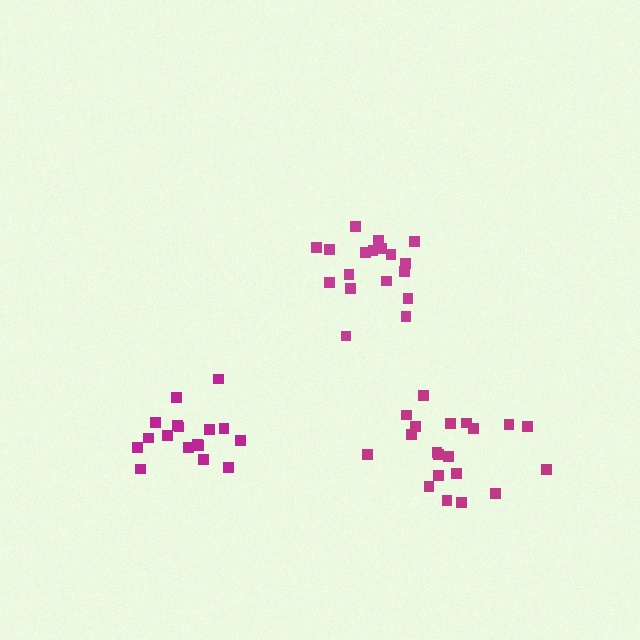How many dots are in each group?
Group 1: 17 dots, Group 2: 18 dots, Group 3: 20 dots (55 total).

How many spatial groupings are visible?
There are 3 spatial groupings.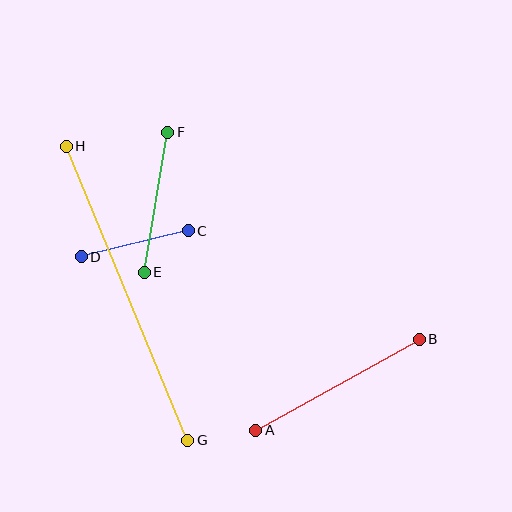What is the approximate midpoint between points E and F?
The midpoint is at approximately (156, 202) pixels.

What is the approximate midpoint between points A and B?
The midpoint is at approximately (338, 385) pixels.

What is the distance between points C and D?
The distance is approximately 110 pixels.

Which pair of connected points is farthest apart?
Points G and H are farthest apart.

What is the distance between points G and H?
The distance is approximately 318 pixels.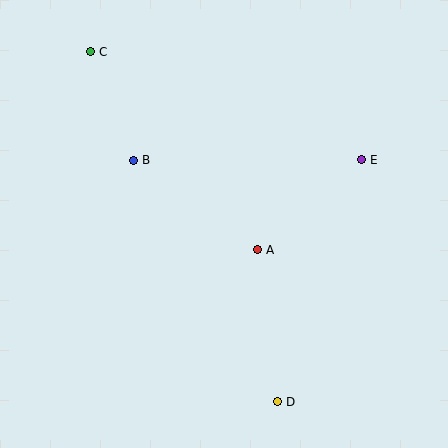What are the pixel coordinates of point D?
Point D is at (278, 402).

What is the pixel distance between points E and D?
The distance between E and D is 257 pixels.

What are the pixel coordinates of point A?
Point A is at (258, 250).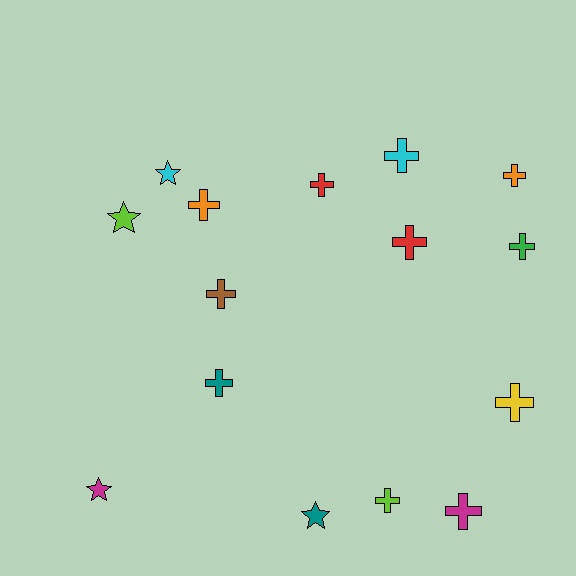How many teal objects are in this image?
There are 2 teal objects.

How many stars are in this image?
There are 4 stars.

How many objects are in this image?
There are 15 objects.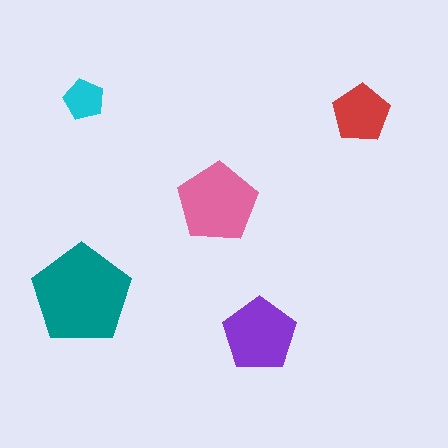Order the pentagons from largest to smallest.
the teal one, the pink one, the purple one, the red one, the cyan one.